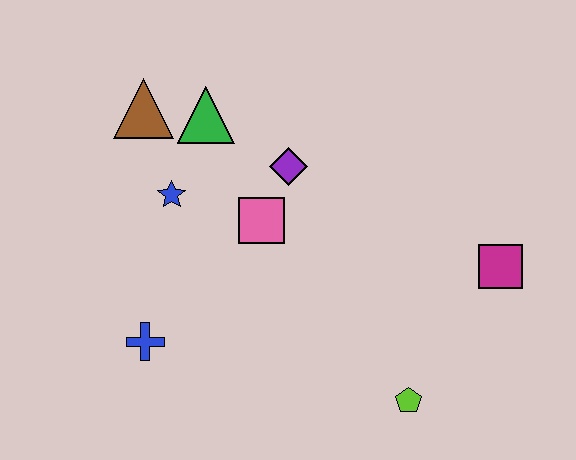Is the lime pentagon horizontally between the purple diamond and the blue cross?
No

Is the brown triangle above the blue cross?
Yes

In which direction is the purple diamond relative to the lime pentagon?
The purple diamond is above the lime pentagon.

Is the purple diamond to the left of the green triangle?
No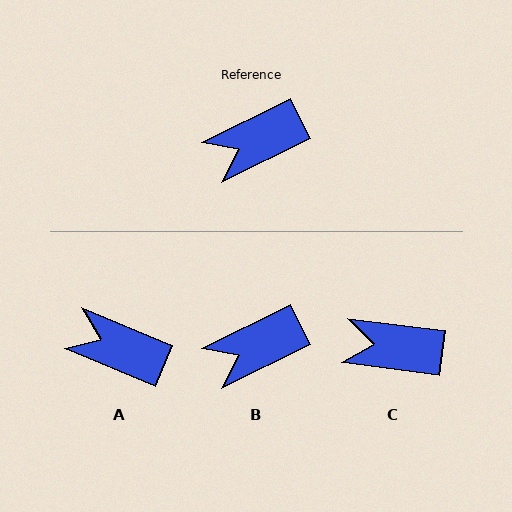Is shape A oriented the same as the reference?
No, it is off by about 49 degrees.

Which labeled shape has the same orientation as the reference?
B.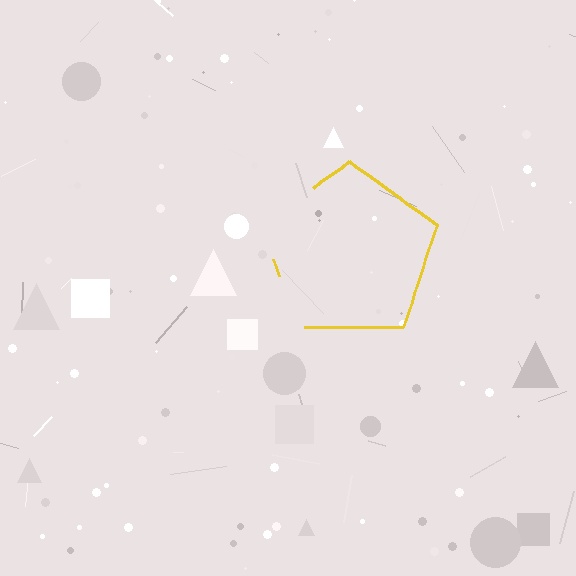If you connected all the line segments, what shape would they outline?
They would outline a pentagon.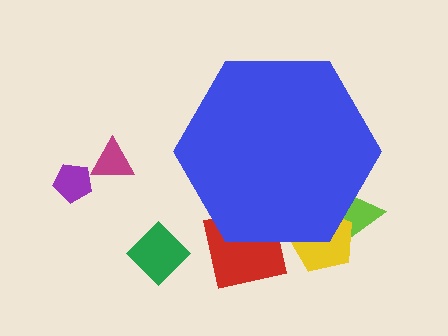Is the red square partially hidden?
Yes, the red square is partially hidden behind the blue hexagon.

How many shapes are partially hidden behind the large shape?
3 shapes are partially hidden.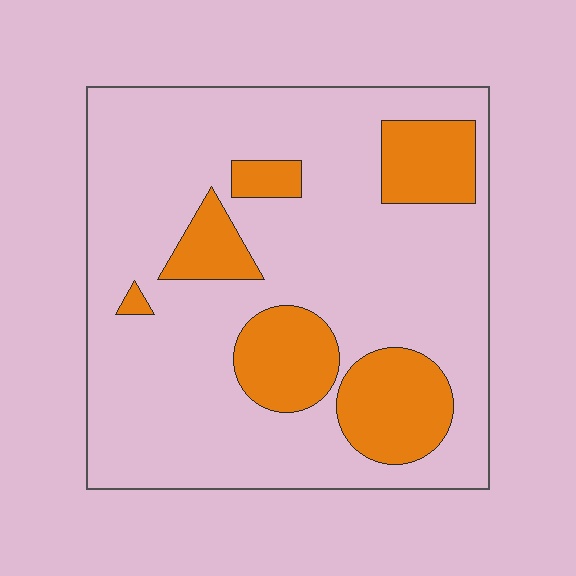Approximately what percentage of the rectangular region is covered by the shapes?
Approximately 20%.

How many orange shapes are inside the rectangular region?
6.